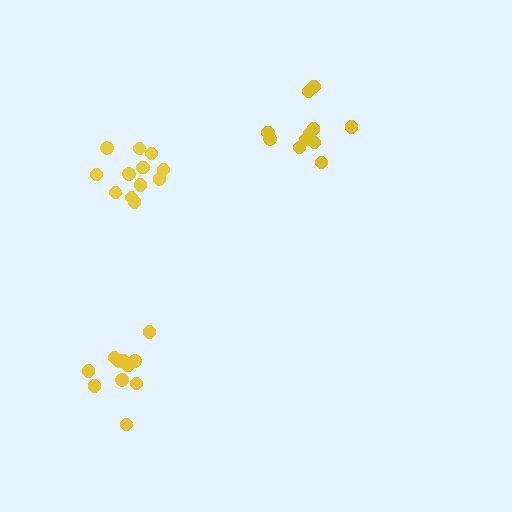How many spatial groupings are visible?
There are 3 spatial groupings.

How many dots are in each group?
Group 1: 11 dots, Group 2: 11 dots, Group 3: 12 dots (34 total).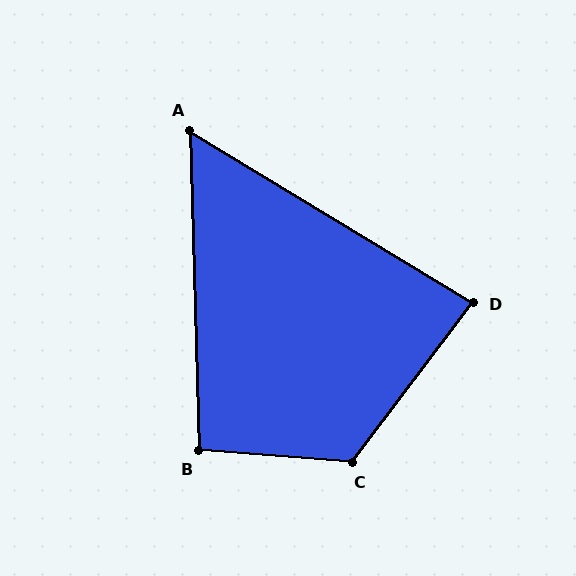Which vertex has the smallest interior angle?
A, at approximately 57 degrees.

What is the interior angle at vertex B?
Approximately 96 degrees (obtuse).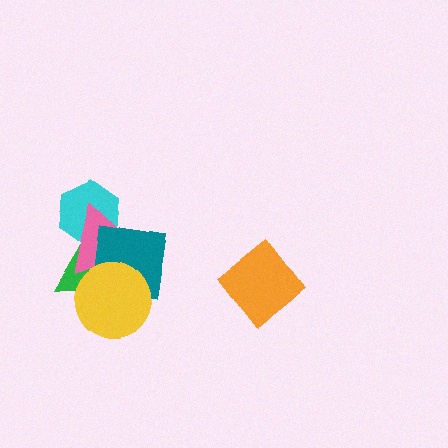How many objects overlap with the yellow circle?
3 objects overlap with the yellow circle.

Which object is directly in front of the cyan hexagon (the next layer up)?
The pink triangle is directly in front of the cyan hexagon.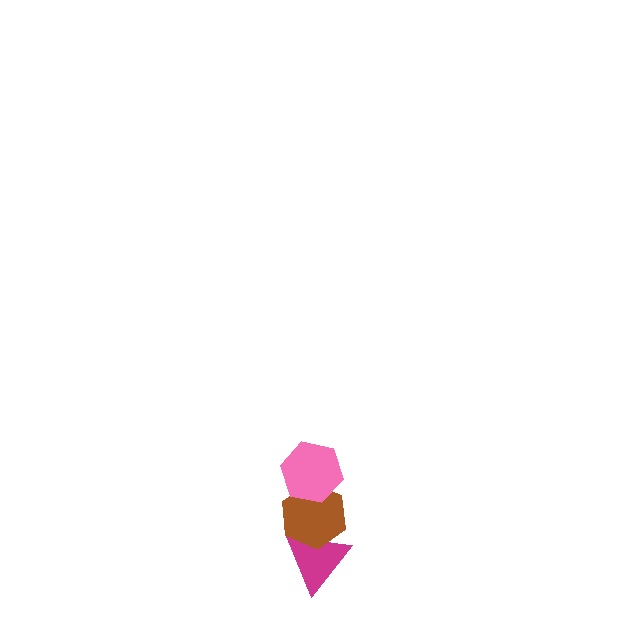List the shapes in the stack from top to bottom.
From top to bottom: the pink hexagon, the brown hexagon, the magenta triangle.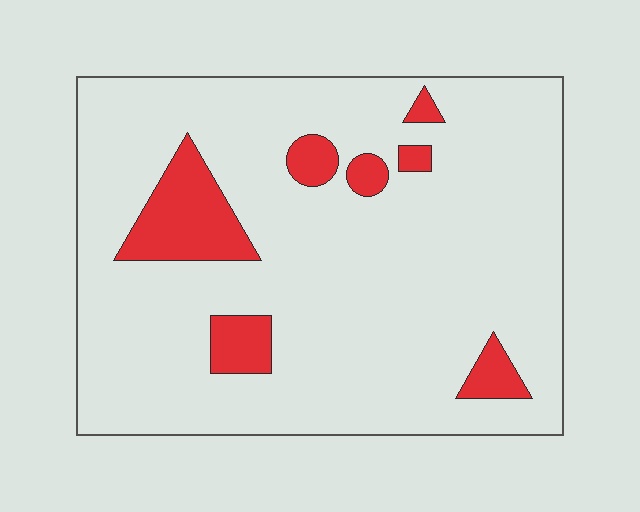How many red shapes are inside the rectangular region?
7.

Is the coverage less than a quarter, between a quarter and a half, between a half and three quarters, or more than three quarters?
Less than a quarter.